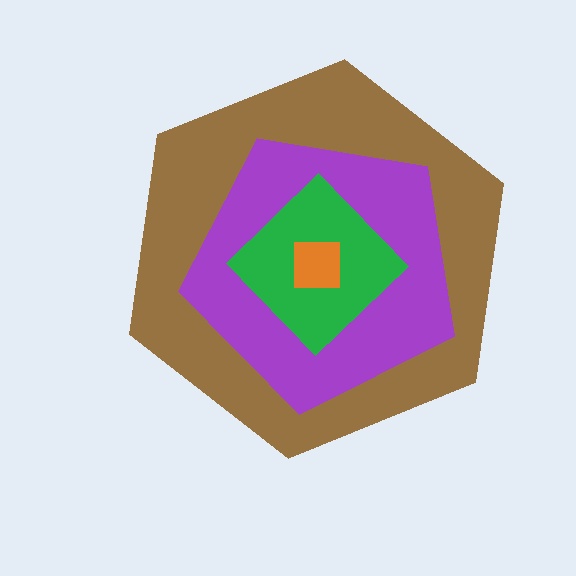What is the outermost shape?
The brown hexagon.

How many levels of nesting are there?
4.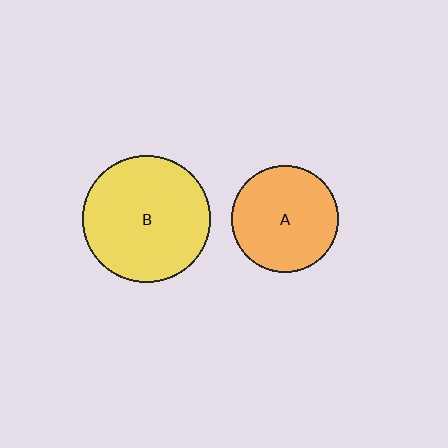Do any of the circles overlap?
No, none of the circles overlap.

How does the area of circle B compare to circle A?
Approximately 1.4 times.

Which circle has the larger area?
Circle B (yellow).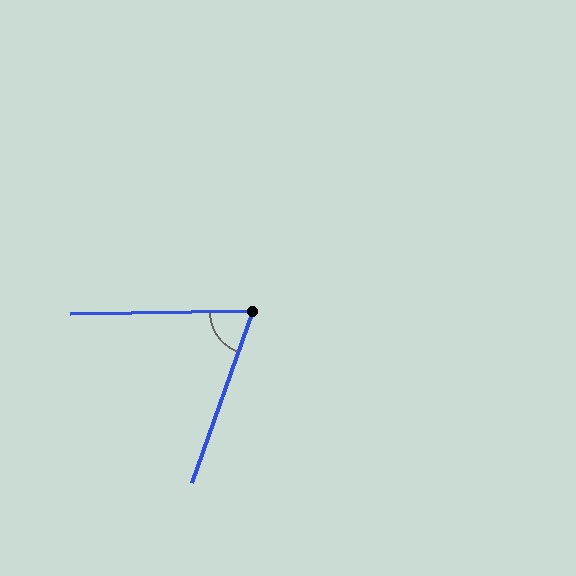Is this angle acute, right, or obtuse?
It is acute.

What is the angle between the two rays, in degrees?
Approximately 70 degrees.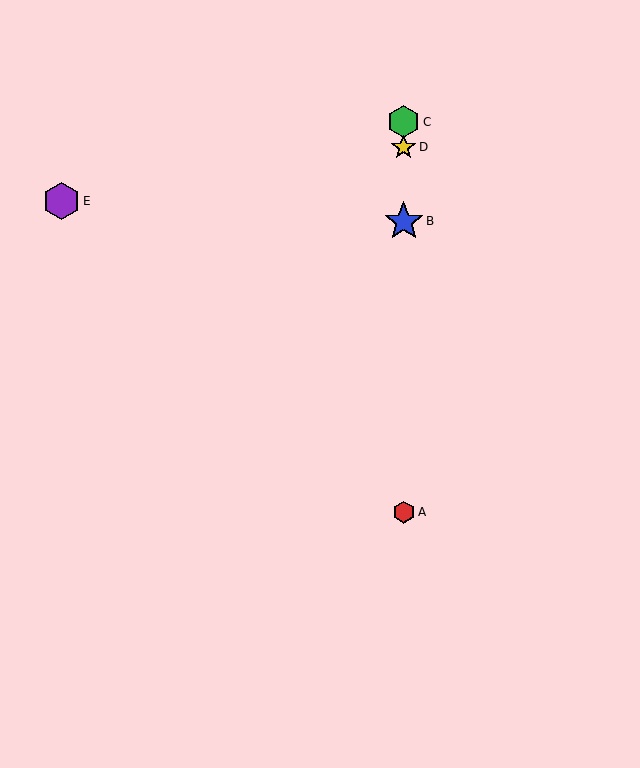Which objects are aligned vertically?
Objects A, B, C, D are aligned vertically.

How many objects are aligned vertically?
4 objects (A, B, C, D) are aligned vertically.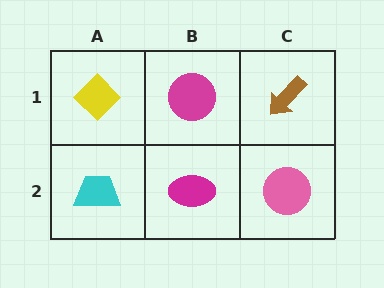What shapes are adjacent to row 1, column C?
A pink circle (row 2, column C), a magenta circle (row 1, column B).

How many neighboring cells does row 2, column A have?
2.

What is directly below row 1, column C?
A pink circle.